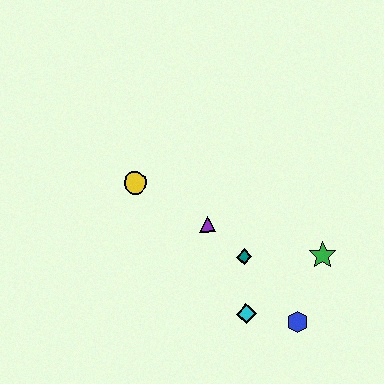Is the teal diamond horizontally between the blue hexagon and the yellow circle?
Yes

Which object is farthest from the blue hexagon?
The yellow circle is farthest from the blue hexagon.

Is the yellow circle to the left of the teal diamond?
Yes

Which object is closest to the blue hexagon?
The cyan diamond is closest to the blue hexagon.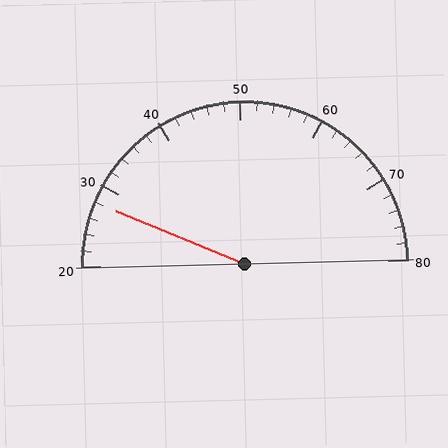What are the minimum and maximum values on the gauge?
The gauge ranges from 20 to 80.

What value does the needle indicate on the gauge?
The needle indicates approximately 28.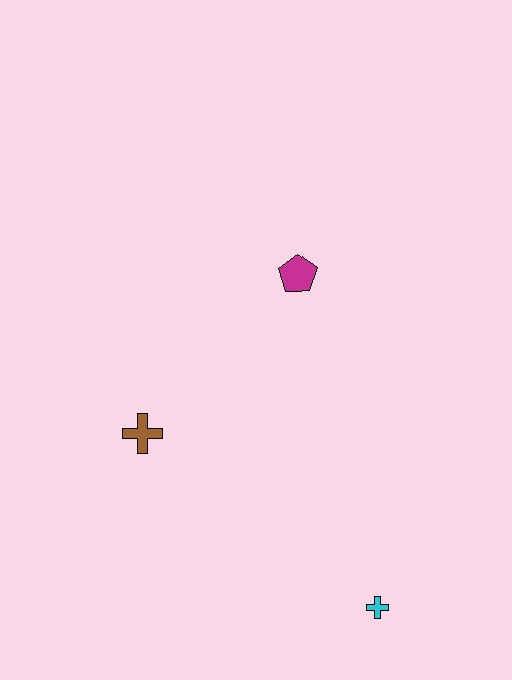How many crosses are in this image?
There are 2 crosses.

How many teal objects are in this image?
There are no teal objects.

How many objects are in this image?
There are 3 objects.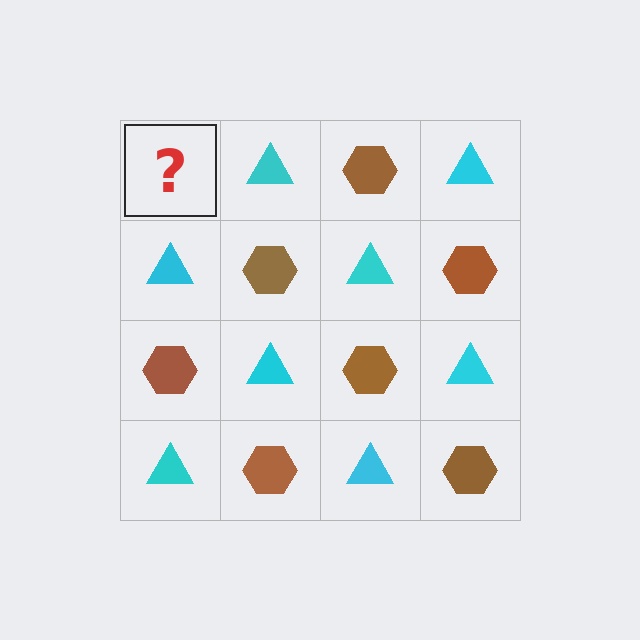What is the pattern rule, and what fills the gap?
The rule is that it alternates brown hexagon and cyan triangle in a checkerboard pattern. The gap should be filled with a brown hexagon.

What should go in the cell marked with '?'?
The missing cell should contain a brown hexagon.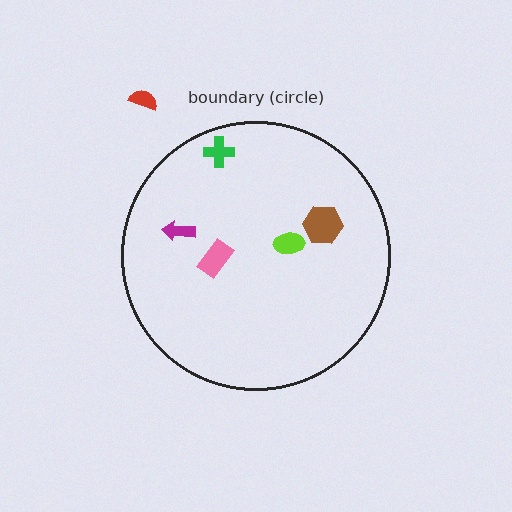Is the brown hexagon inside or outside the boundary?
Inside.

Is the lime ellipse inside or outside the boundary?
Inside.